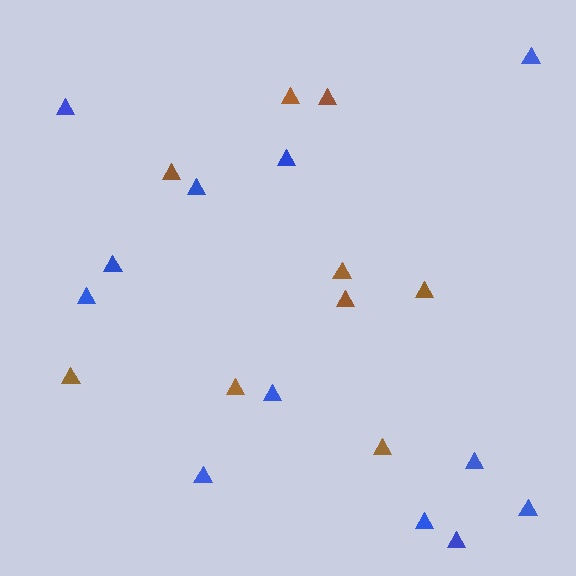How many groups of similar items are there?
There are 2 groups: one group of brown triangles (9) and one group of blue triangles (12).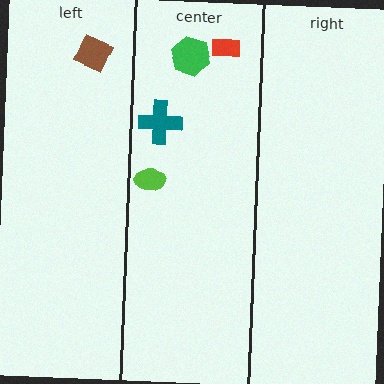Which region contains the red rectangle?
The center region.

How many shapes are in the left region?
1.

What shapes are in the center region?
The green hexagon, the teal cross, the lime ellipse, the red rectangle.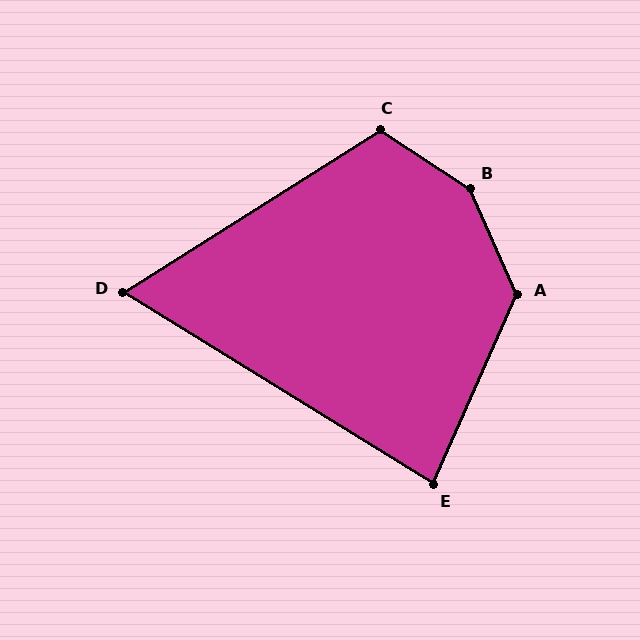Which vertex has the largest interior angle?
B, at approximately 148 degrees.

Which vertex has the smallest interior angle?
D, at approximately 64 degrees.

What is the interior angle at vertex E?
Approximately 82 degrees (acute).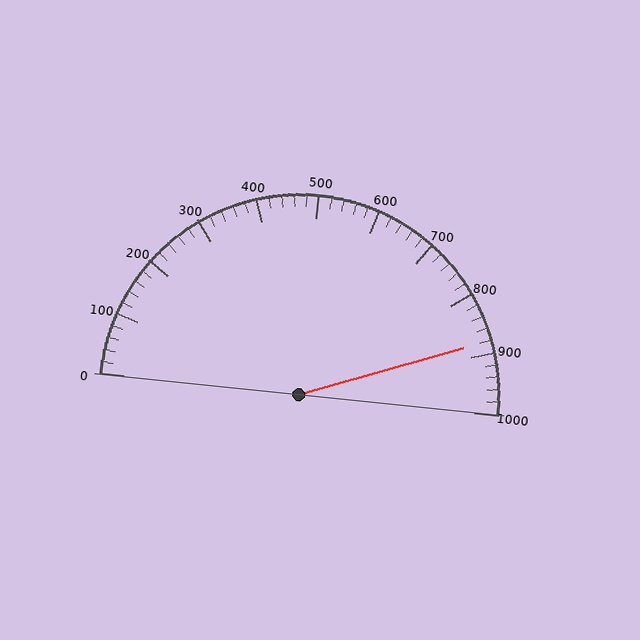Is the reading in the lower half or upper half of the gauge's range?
The reading is in the upper half of the range (0 to 1000).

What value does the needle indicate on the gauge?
The needle indicates approximately 880.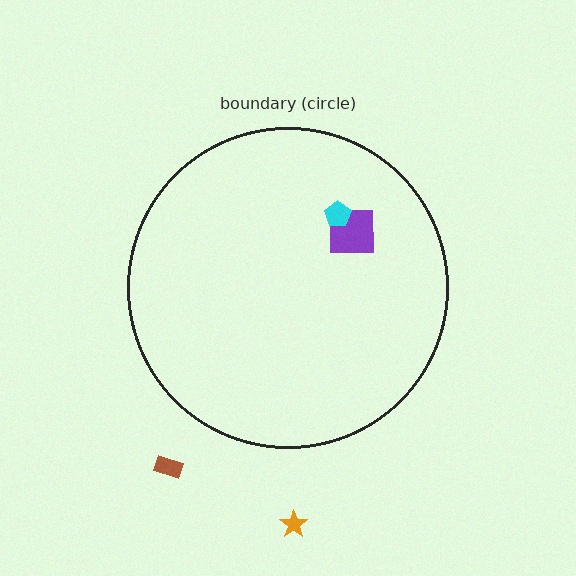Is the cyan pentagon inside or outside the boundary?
Inside.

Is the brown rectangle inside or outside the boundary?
Outside.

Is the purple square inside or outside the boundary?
Inside.